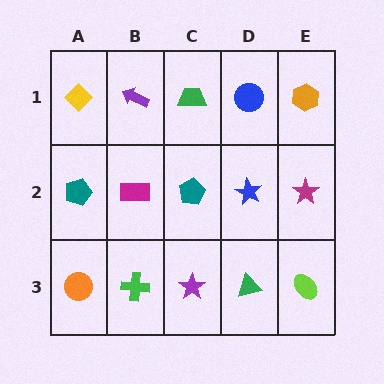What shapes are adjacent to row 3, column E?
A magenta star (row 2, column E), a green triangle (row 3, column D).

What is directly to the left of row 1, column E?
A blue circle.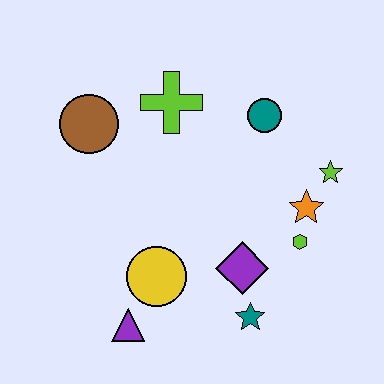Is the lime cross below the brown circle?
No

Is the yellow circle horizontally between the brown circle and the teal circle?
Yes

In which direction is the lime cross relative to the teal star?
The lime cross is above the teal star.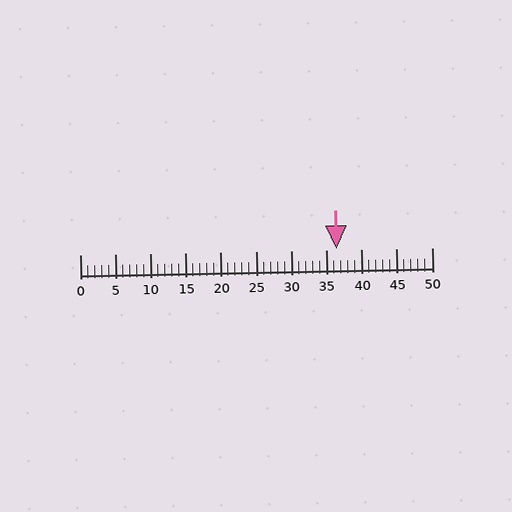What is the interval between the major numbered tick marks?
The major tick marks are spaced 5 units apart.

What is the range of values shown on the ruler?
The ruler shows values from 0 to 50.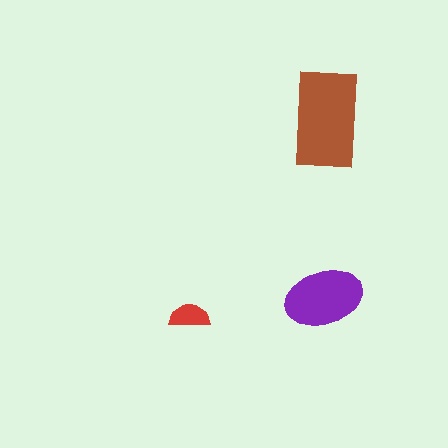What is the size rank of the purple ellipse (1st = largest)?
2nd.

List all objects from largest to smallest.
The brown rectangle, the purple ellipse, the red semicircle.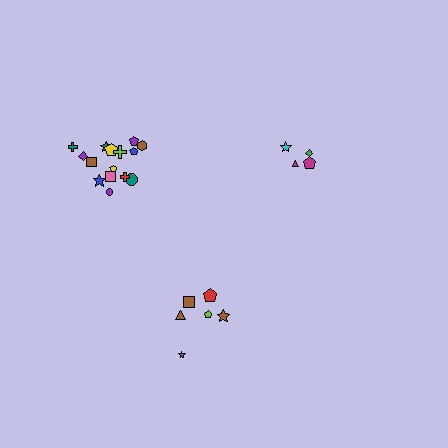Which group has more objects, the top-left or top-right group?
The top-left group.